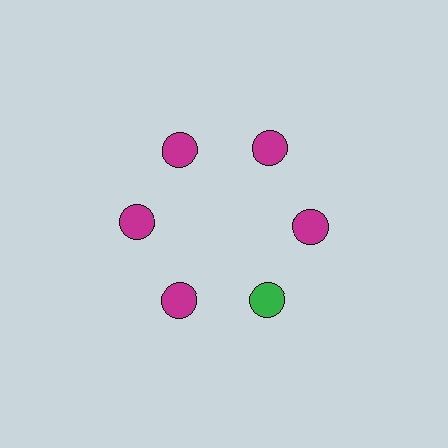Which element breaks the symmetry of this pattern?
The green circle at roughly the 5 o'clock position breaks the symmetry. All other shapes are magenta circles.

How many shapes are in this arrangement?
There are 6 shapes arranged in a ring pattern.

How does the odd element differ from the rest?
It has a different color: green instead of magenta.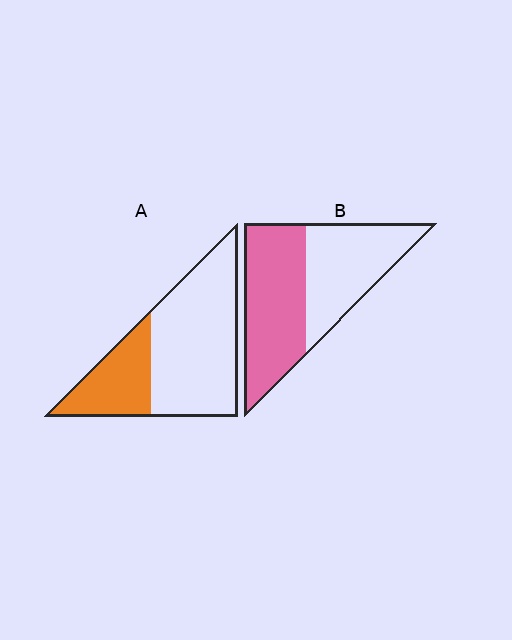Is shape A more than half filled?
No.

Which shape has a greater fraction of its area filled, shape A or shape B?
Shape B.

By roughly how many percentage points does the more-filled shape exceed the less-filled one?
By roughly 25 percentage points (B over A).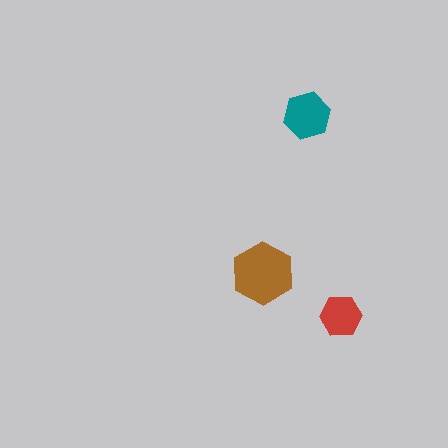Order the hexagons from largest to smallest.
the brown one, the teal one, the red one.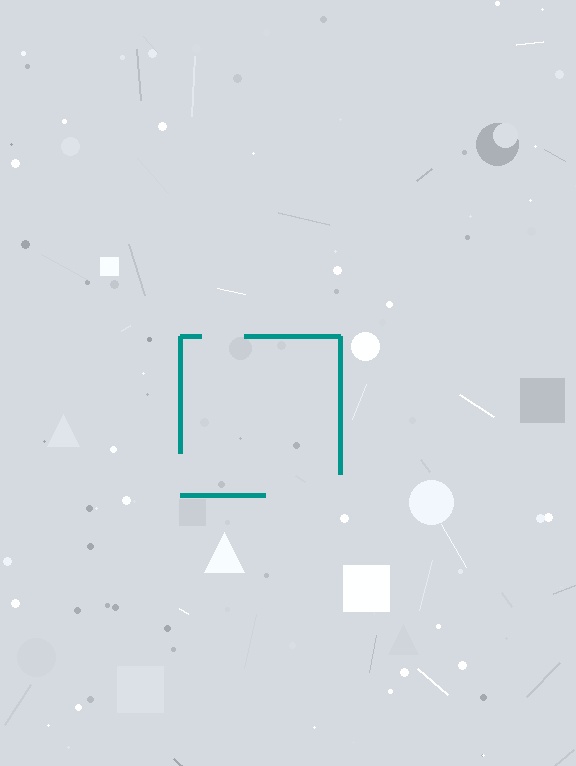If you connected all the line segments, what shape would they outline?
They would outline a square.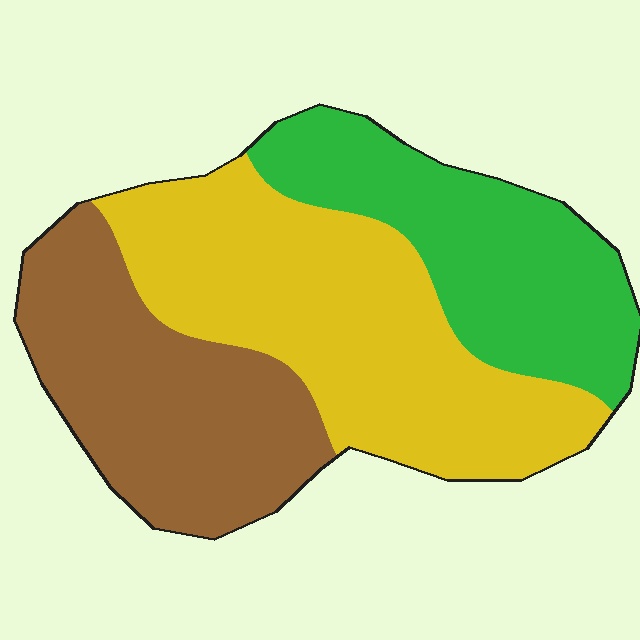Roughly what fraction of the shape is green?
Green takes up about one quarter (1/4) of the shape.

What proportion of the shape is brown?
Brown takes up between a quarter and a half of the shape.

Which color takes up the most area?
Yellow, at roughly 40%.